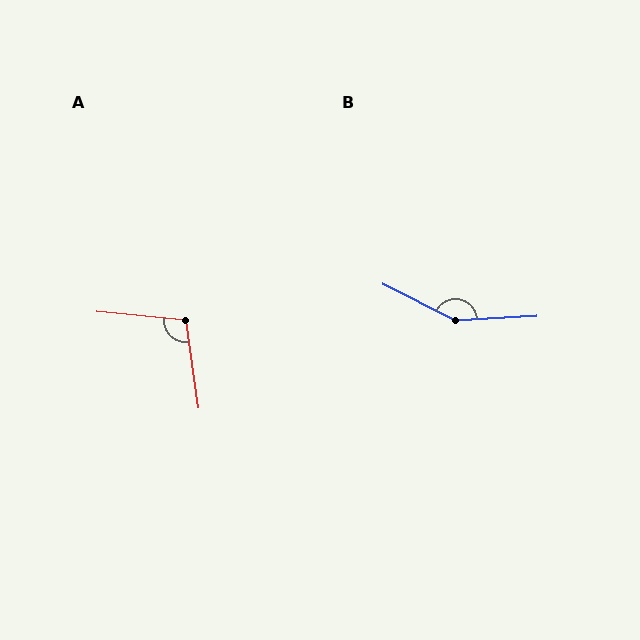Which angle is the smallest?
A, at approximately 104 degrees.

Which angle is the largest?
B, at approximately 150 degrees.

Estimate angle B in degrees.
Approximately 150 degrees.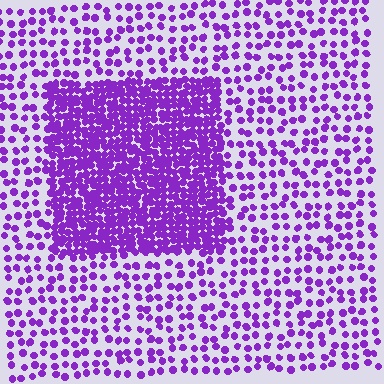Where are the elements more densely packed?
The elements are more densely packed inside the rectangle boundary.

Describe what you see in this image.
The image contains small purple elements arranged at two different densities. A rectangle-shaped region is visible where the elements are more densely packed than the surrounding area.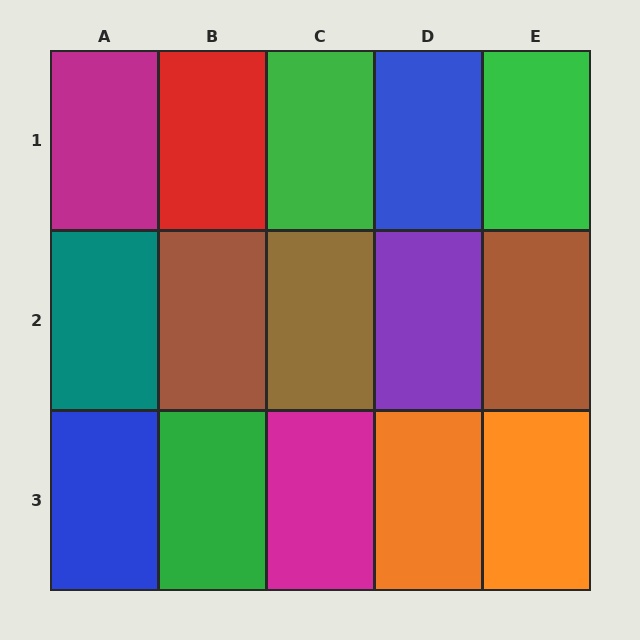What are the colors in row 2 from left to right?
Teal, brown, brown, purple, brown.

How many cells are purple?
1 cell is purple.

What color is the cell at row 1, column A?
Magenta.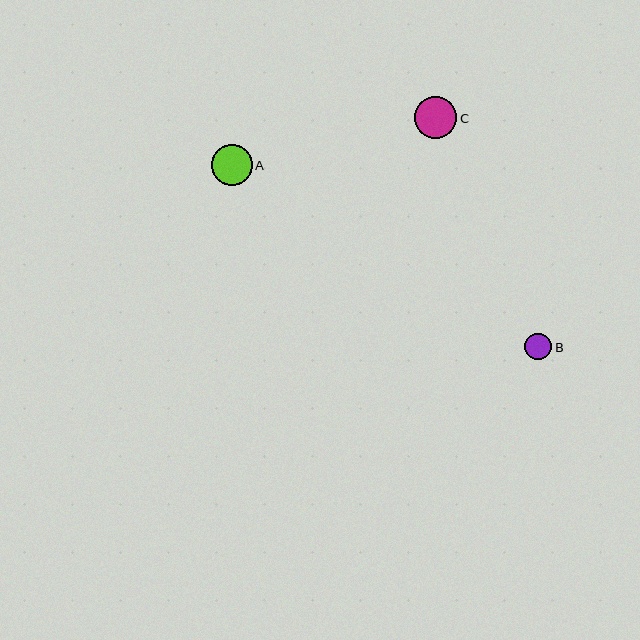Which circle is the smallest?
Circle B is the smallest with a size of approximately 27 pixels.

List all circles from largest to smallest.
From largest to smallest: C, A, B.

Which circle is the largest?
Circle C is the largest with a size of approximately 42 pixels.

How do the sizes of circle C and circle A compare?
Circle C and circle A are approximately the same size.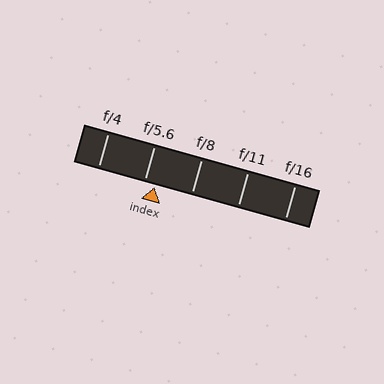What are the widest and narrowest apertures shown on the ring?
The widest aperture shown is f/4 and the narrowest is f/16.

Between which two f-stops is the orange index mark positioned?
The index mark is between f/5.6 and f/8.